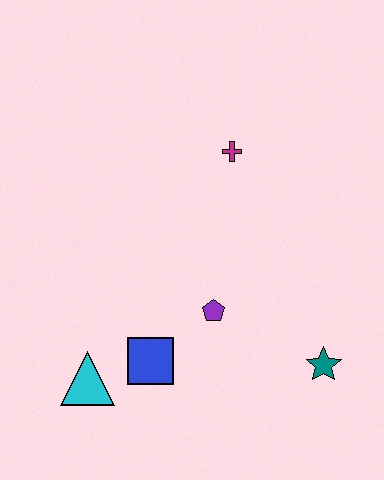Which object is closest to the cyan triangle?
The blue square is closest to the cyan triangle.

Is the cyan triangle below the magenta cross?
Yes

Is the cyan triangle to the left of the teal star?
Yes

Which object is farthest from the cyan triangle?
The magenta cross is farthest from the cyan triangle.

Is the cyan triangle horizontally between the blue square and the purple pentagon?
No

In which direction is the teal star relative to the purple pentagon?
The teal star is to the right of the purple pentagon.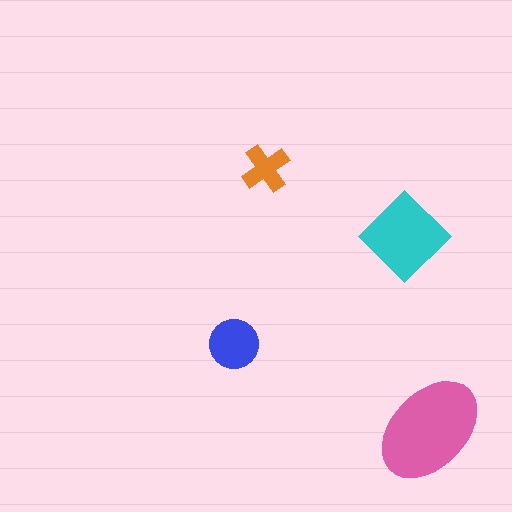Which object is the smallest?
The orange cross.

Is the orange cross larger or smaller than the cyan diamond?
Smaller.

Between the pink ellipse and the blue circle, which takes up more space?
The pink ellipse.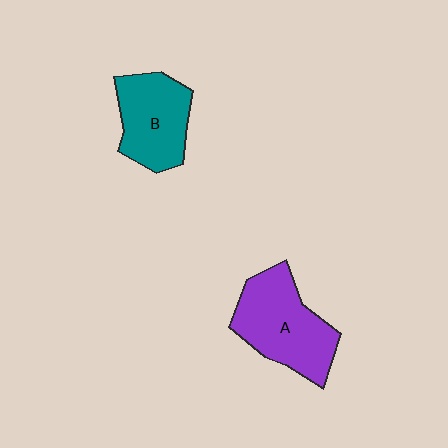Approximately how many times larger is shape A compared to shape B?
Approximately 1.2 times.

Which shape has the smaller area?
Shape B (teal).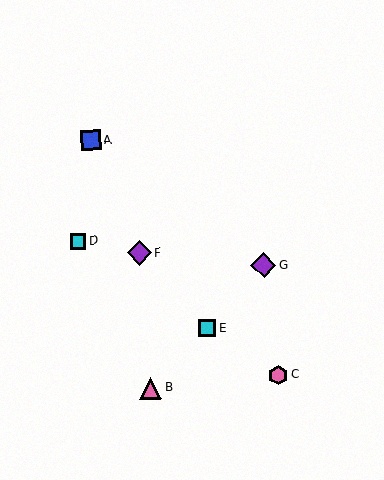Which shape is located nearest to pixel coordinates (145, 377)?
The pink triangle (labeled B) at (151, 388) is nearest to that location.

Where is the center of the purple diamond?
The center of the purple diamond is at (264, 265).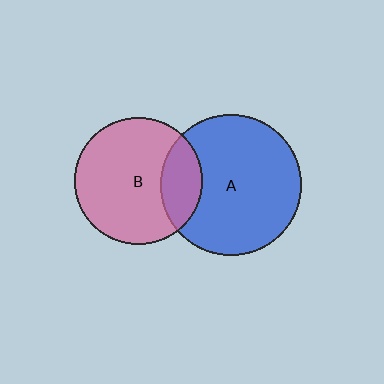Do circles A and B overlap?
Yes.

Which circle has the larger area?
Circle A (blue).